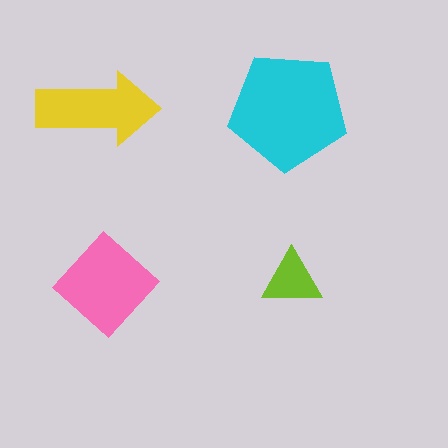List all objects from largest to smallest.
The cyan pentagon, the pink diamond, the yellow arrow, the lime triangle.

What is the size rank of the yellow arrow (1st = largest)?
3rd.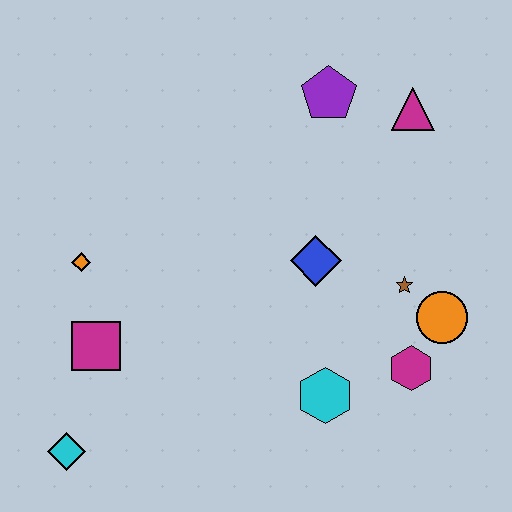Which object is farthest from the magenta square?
The magenta triangle is farthest from the magenta square.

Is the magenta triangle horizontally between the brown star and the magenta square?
No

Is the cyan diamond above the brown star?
No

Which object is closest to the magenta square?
The orange diamond is closest to the magenta square.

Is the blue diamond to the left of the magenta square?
No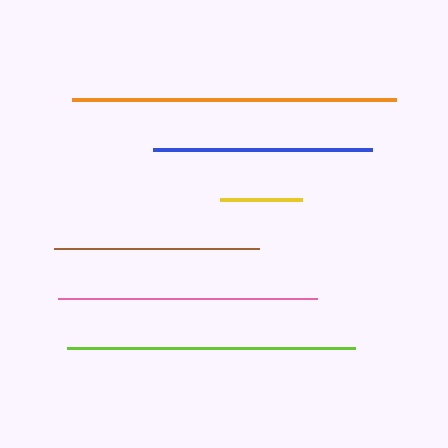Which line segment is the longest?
The orange line is the longest at approximately 324 pixels.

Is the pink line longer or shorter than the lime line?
The lime line is longer than the pink line.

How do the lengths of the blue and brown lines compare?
The blue and brown lines are approximately the same length.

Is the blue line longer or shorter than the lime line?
The lime line is longer than the blue line.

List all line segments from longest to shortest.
From longest to shortest: orange, lime, pink, blue, brown, yellow.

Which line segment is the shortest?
The yellow line is the shortest at approximately 81 pixels.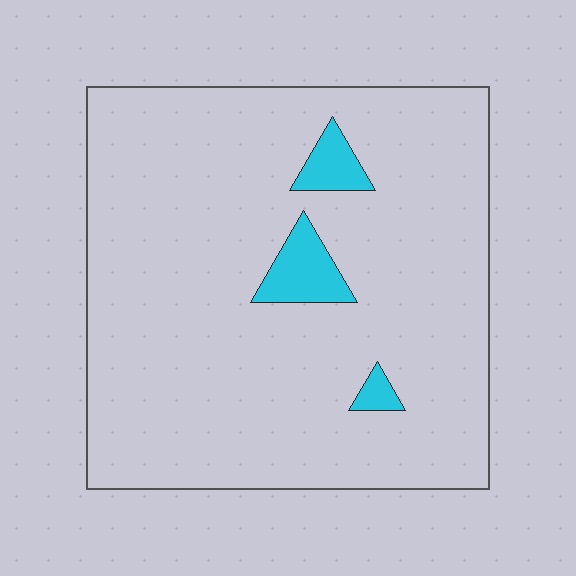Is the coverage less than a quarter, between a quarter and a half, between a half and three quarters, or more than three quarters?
Less than a quarter.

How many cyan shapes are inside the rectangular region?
3.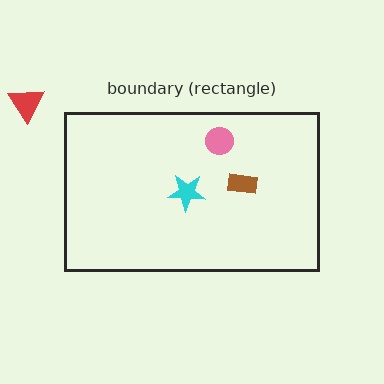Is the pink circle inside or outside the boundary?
Inside.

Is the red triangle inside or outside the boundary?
Outside.